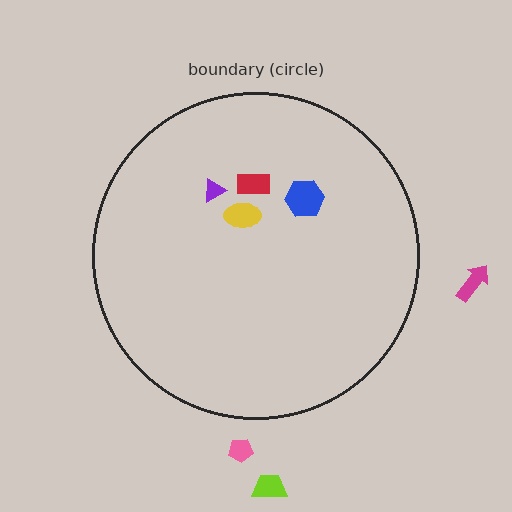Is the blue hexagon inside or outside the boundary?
Inside.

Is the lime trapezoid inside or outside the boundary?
Outside.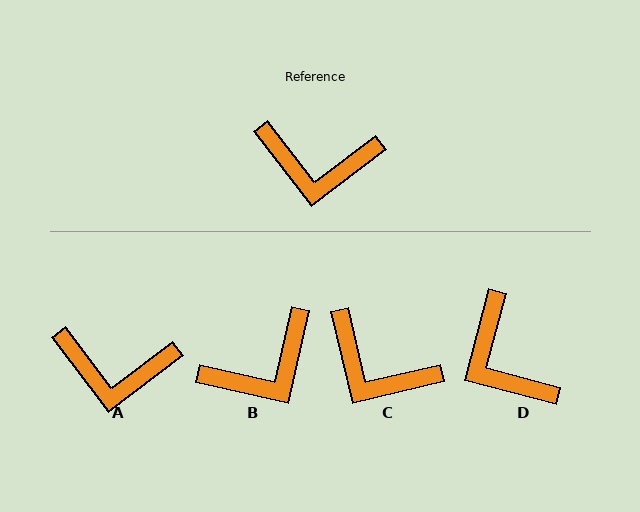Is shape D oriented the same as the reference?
No, it is off by about 52 degrees.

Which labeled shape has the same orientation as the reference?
A.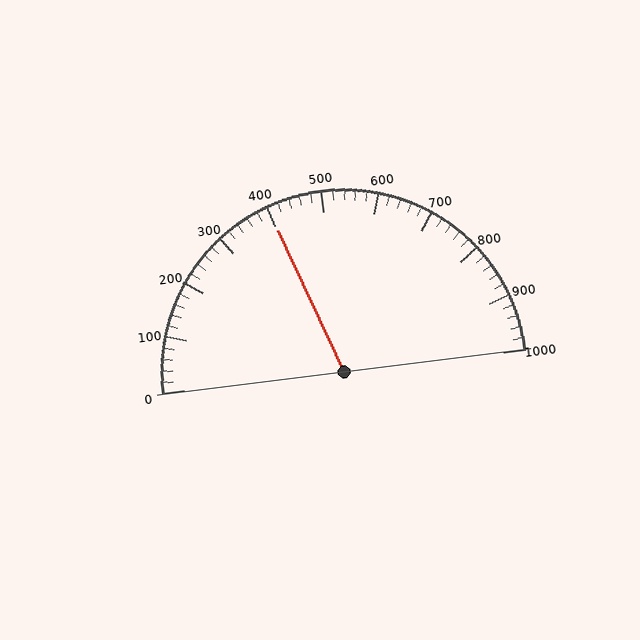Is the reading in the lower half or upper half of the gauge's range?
The reading is in the lower half of the range (0 to 1000).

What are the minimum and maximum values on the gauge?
The gauge ranges from 0 to 1000.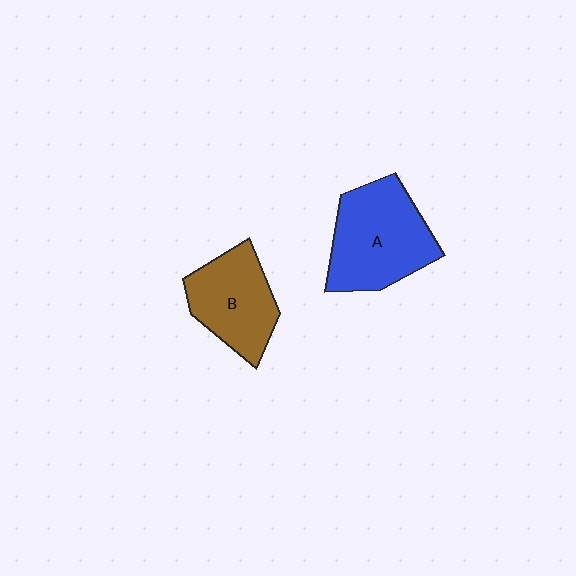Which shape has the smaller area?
Shape B (brown).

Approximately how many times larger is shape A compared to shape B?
Approximately 1.3 times.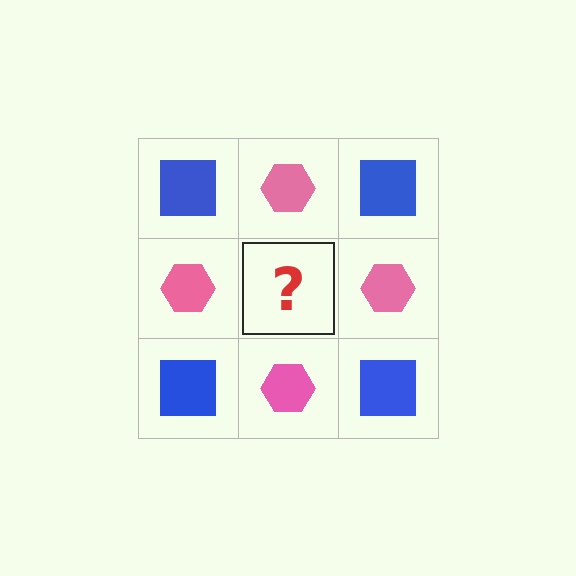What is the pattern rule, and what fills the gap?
The rule is that it alternates blue square and pink hexagon in a checkerboard pattern. The gap should be filled with a blue square.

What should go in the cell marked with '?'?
The missing cell should contain a blue square.